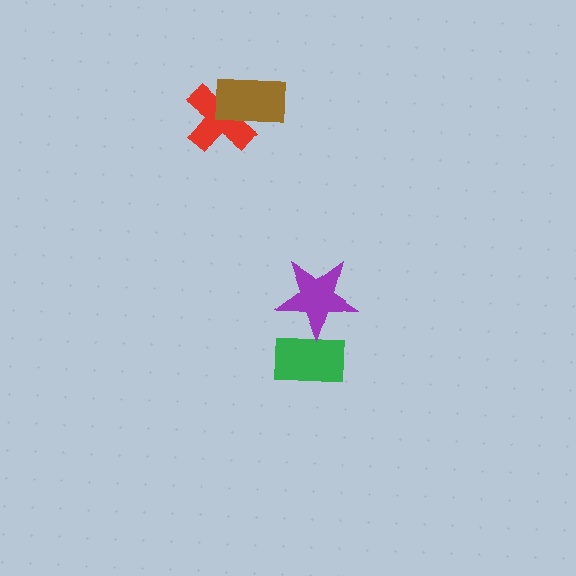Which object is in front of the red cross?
The brown rectangle is in front of the red cross.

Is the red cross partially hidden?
Yes, it is partially covered by another shape.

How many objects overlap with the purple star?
1 object overlaps with the purple star.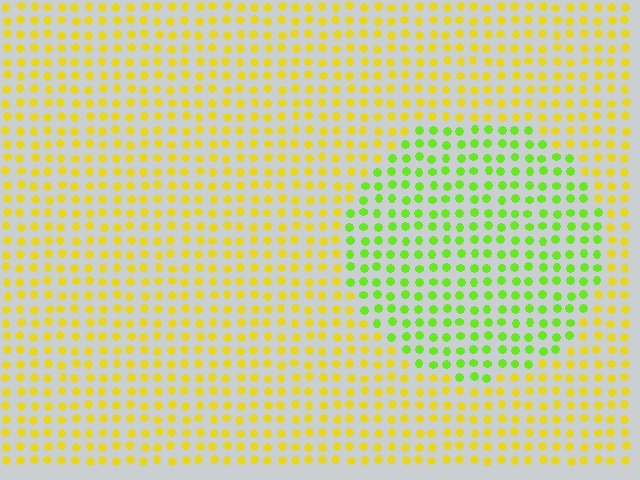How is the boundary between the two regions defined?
The boundary is defined purely by a slight shift in hue (about 45 degrees). Spacing, size, and orientation are identical on both sides.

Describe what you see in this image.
The image is filled with small yellow elements in a uniform arrangement. A circle-shaped region is visible where the elements are tinted to a slightly different hue, forming a subtle color boundary.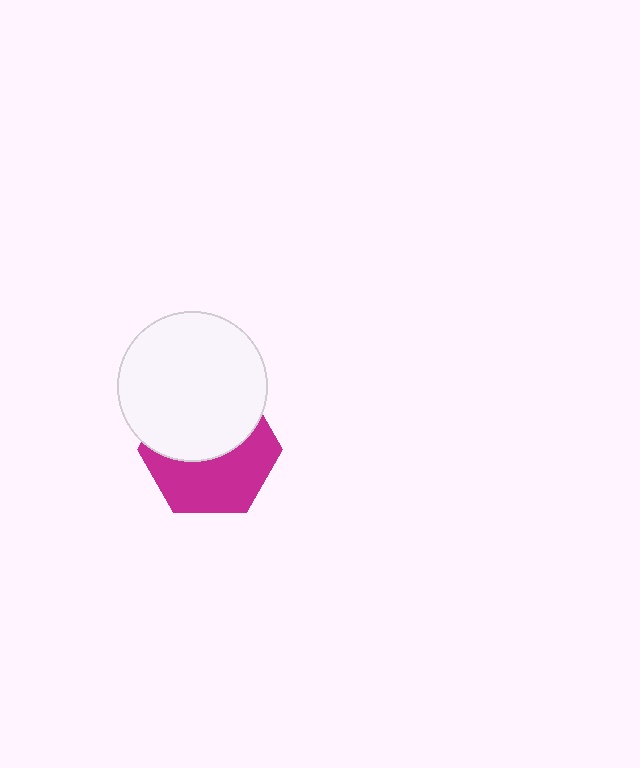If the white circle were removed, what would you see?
You would see the complete magenta hexagon.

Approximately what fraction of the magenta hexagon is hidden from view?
Roughly 49% of the magenta hexagon is hidden behind the white circle.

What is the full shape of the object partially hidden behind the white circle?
The partially hidden object is a magenta hexagon.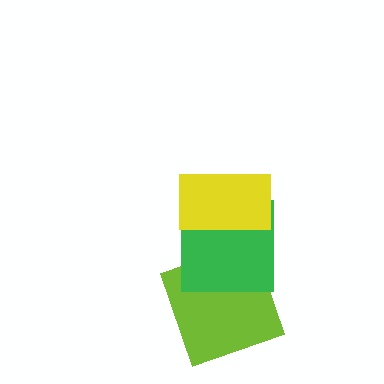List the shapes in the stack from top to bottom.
From top to bottom: the yellow rectangle, the green square, the lime square.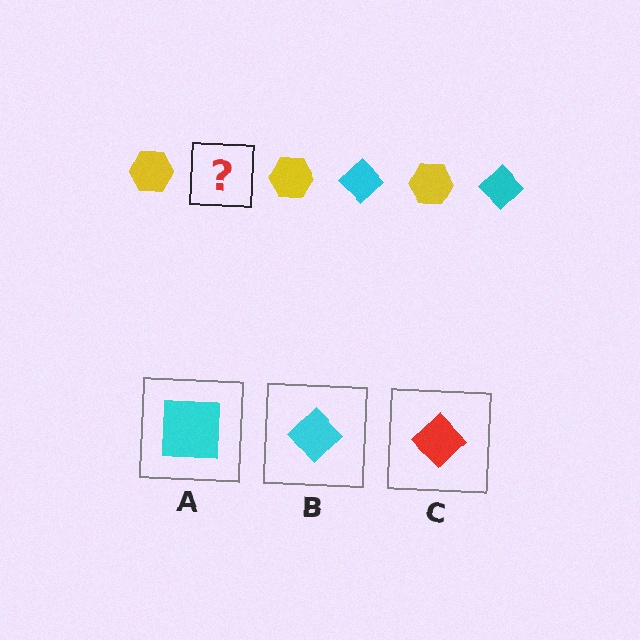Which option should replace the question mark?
Option B.